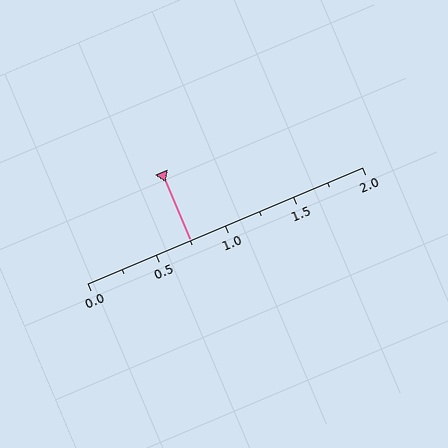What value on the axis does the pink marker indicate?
The marker indicates approximately 0.75.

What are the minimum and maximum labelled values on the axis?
The axis runs from 0.0 to 2.0.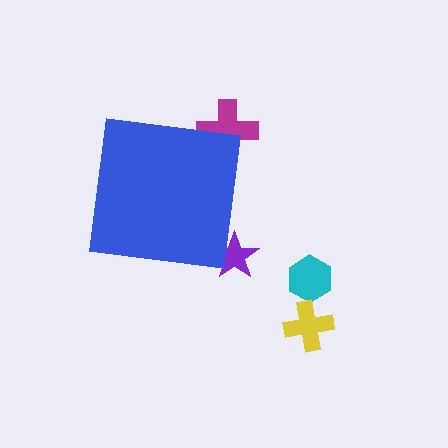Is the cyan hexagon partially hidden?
No, the cyan hexagon is fully visible.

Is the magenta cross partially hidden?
Yes, the magenta cross is partially hidden behind the blue square.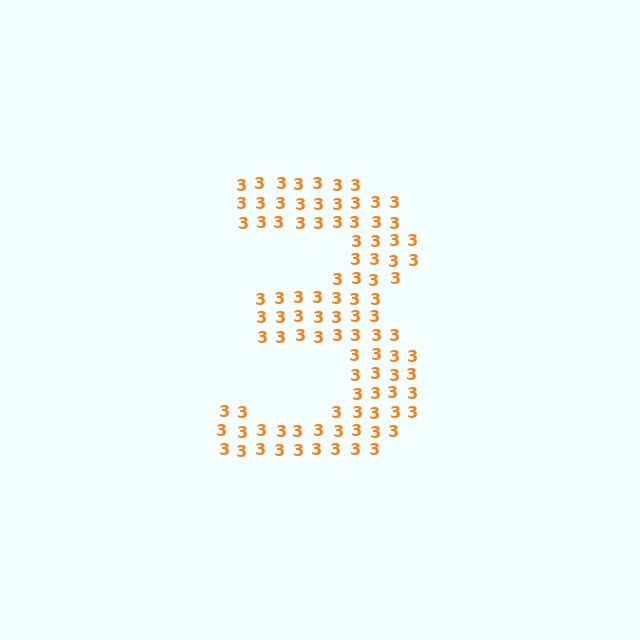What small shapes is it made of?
It is made of small digit 3's.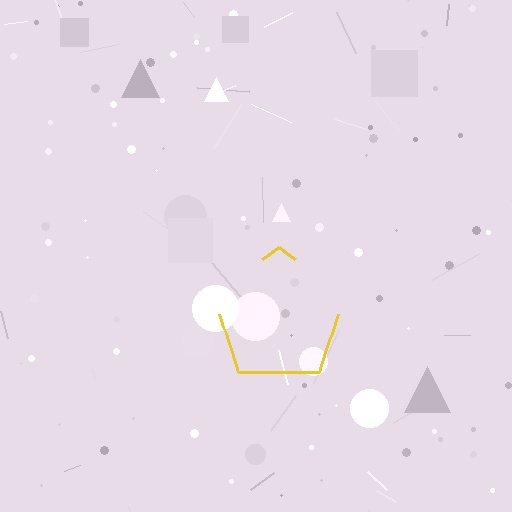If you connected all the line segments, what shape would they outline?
They would outline a pentagon.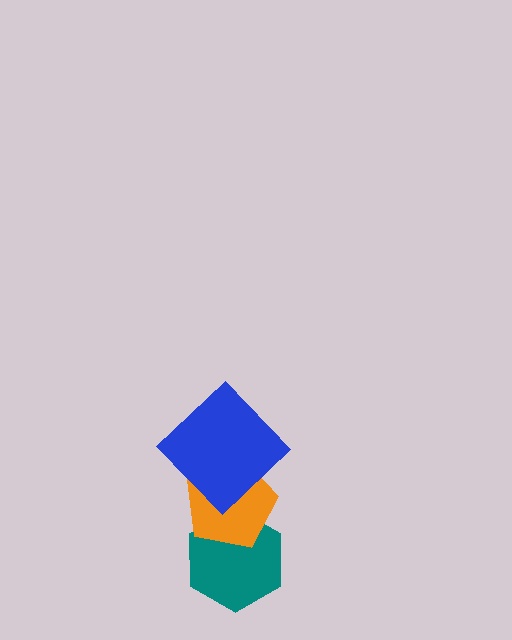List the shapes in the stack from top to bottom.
From top to bottom: the blue diamond, the orange pentagon, the teal hexagon.